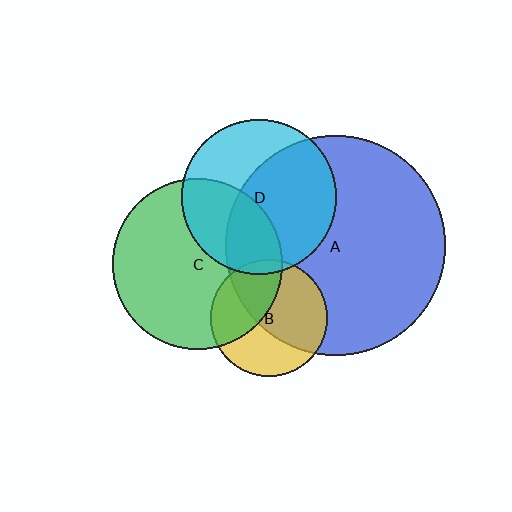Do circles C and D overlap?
Yes.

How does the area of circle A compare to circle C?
Approximately 1.7 times.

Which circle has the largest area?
Circle A (blue).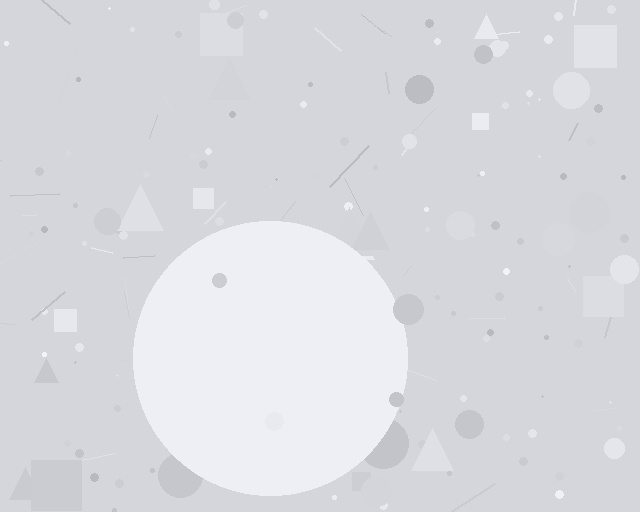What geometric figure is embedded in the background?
A circle is embedded in the background.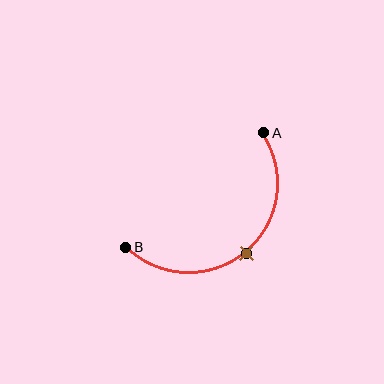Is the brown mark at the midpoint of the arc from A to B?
Yes. The brown mark lies on the arc at equal arc-length from both A and B — it is the arc midpoint.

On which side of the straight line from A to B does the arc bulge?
The arc bulges below and to the right of the straight line connecting A and B.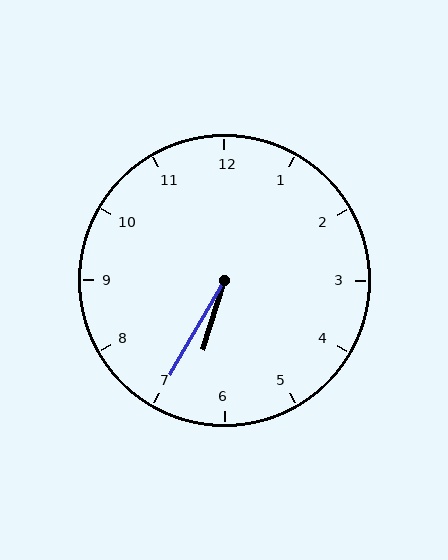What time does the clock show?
6:35.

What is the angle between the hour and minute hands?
Approximately 12 degrees.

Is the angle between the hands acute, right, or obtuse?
It is acute.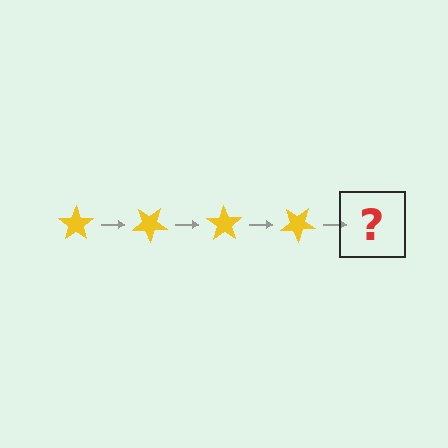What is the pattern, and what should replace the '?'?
The pattern is that the star rotates 35 degrees each step. The '?' should be a yellow star rotated 140 degrees.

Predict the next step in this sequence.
The next step is a yellow star rotated 140 degrees.